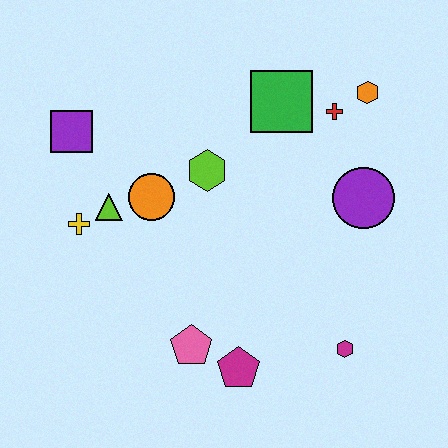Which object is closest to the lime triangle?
The yellow cross is closest to the lime triangle.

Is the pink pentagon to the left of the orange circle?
No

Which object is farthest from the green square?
The magenta pentagon is farthest from the green square.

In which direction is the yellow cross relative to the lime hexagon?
The yellow cross is to the left of the lime hexagon.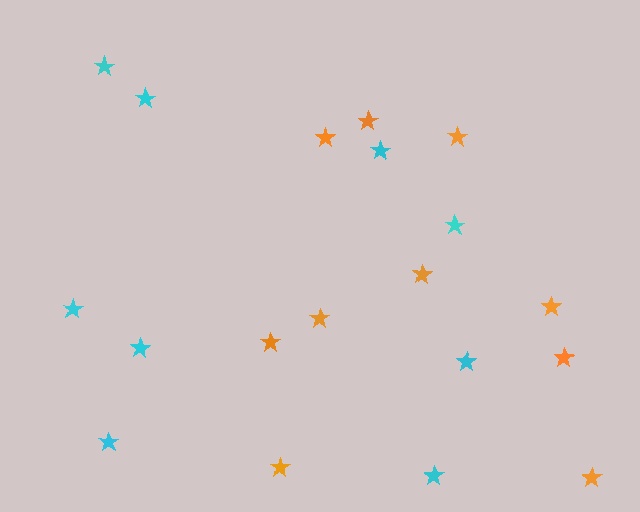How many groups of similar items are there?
There are 2 groups: one group of cyan stars (9) and one group of orange stars (10).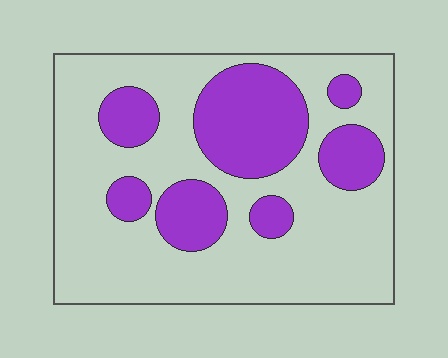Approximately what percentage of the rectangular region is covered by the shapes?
Approximately 30%.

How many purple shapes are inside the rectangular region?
7.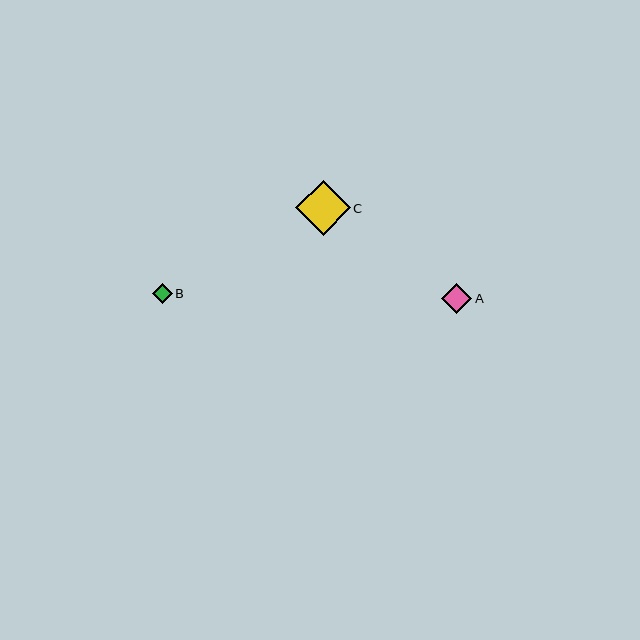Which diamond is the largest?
Diamond C is the largest with a size of approximately 55 pixels.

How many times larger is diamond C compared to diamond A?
Diamond C is approximately 1.8 times the size of diamond A.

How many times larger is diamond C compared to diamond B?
Diamond C is approximately 2.8 times the size of diamond B.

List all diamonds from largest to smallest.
From largest to smallest: C, A, B.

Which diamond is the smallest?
Diamond B is the smallest with a size of approximately 19 pixels.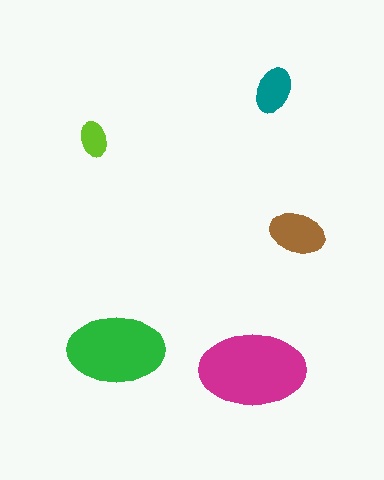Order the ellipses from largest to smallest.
the magenta one, the green one, the brown one, the teal one, the lime one.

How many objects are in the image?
There are 5 objects in the image.